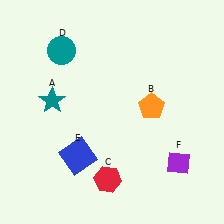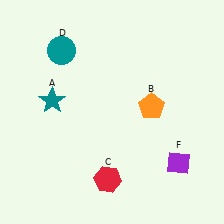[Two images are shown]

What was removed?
The blue square (E) was removed in Image 2.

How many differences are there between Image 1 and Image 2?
There is 1 difference between the two images.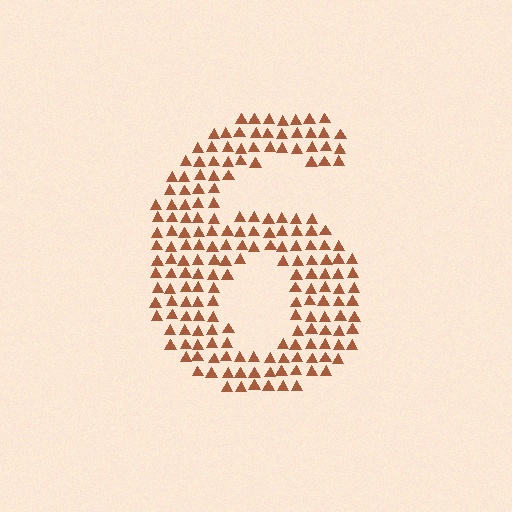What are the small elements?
The small elements are triangles.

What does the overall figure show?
The overall figure shows the digit 6.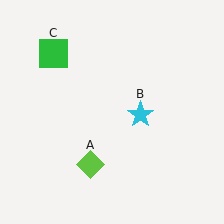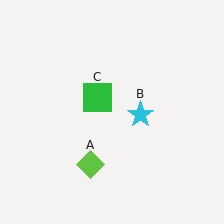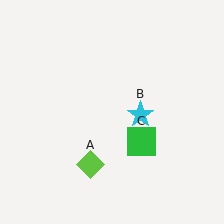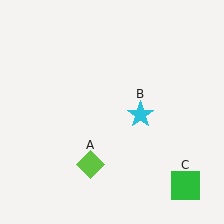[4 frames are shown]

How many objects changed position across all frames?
1 object changed position: green square (object C).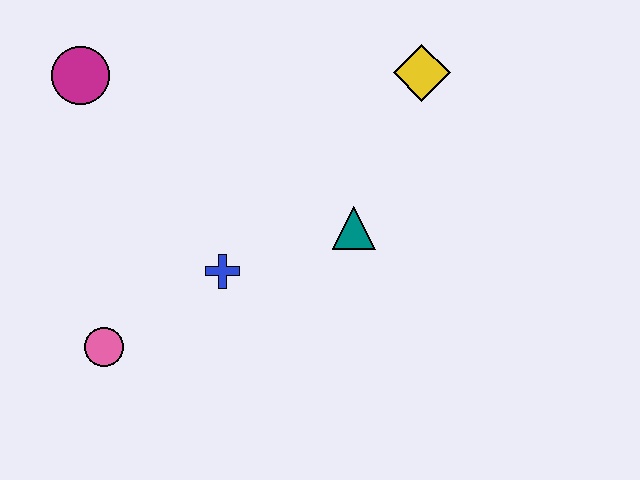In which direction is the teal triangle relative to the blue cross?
The teal triangle is to the right of the blue cross.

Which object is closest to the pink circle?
The blue cross is closest to the pink circle.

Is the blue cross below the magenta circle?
Yes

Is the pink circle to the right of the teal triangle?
No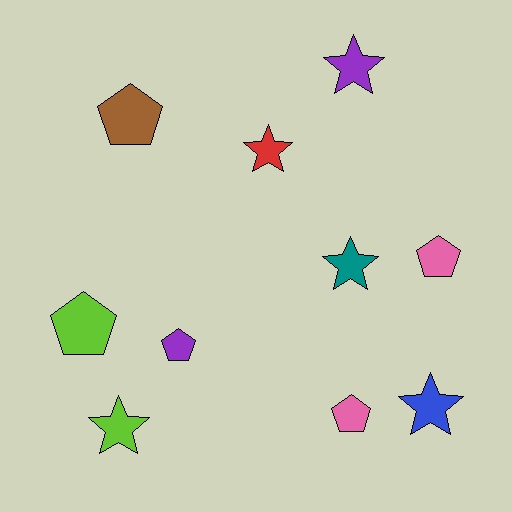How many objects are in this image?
There are 10 objects.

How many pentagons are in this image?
There are 5 pentagons.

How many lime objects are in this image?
There are 2 lime objects.